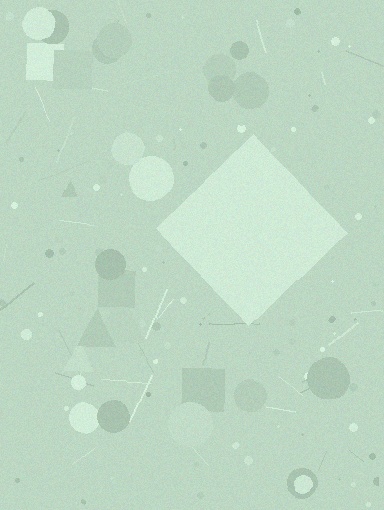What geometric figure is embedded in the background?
A diamond is embedded in the background.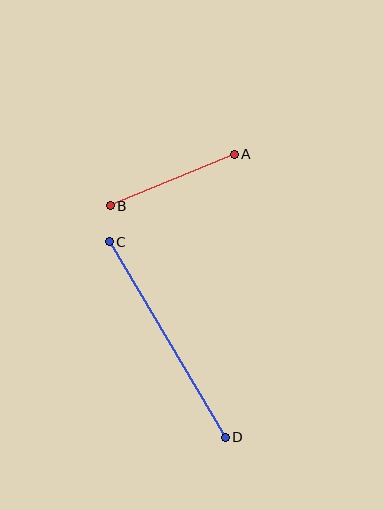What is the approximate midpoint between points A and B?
The midpoint is at approximately (172, 180) pixels.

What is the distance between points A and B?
The distance is approximately 134 pixels.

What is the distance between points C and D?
The distance is approximately 227 pixels.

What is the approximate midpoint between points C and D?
The midpoint is at approximately (167, 340) pixels.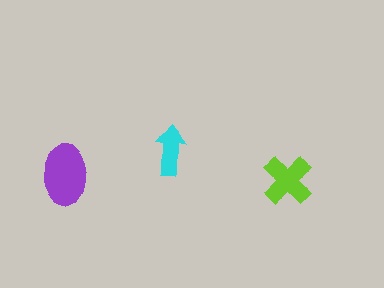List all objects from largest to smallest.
The purple ellipse, the lime cross, the cyan arrow.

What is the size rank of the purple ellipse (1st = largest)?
1st.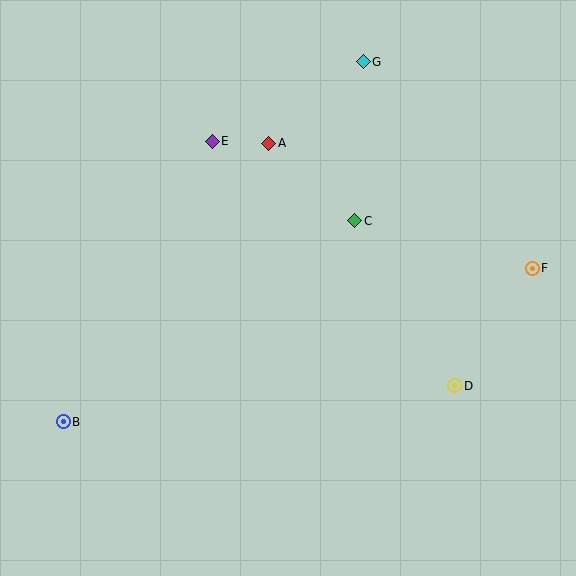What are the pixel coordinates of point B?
Point B is at (63, 422).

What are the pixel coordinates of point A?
Point A is at (269, 143).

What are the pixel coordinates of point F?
Point F is at (532, 268).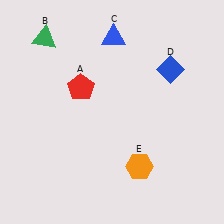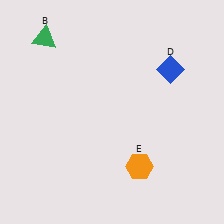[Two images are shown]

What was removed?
The red pentagon (A), the blue triangle (C) were removed in Image 2.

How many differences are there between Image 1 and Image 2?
There are 2 differences between the two images.